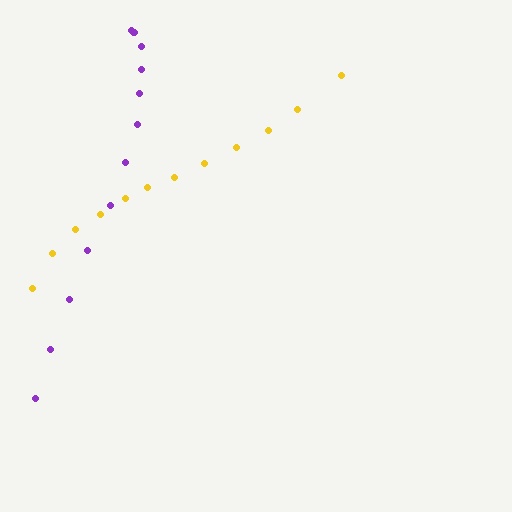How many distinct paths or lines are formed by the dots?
There are 2 distinct paths.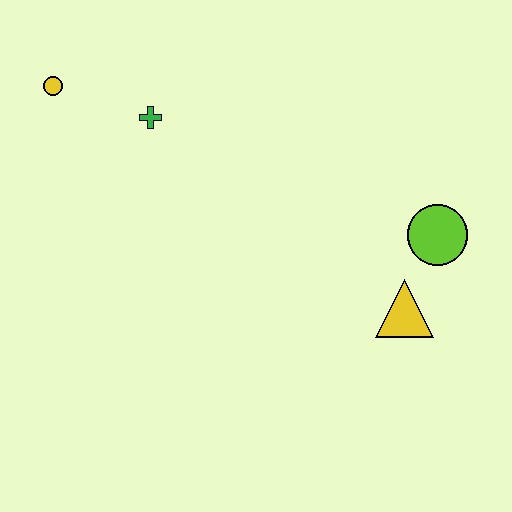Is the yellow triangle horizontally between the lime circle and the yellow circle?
Yes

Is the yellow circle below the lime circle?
No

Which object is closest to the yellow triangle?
The lime circle is closest to the yellow triangle.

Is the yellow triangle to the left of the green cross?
No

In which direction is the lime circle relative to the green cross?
The lime circle is to the right of the green cross.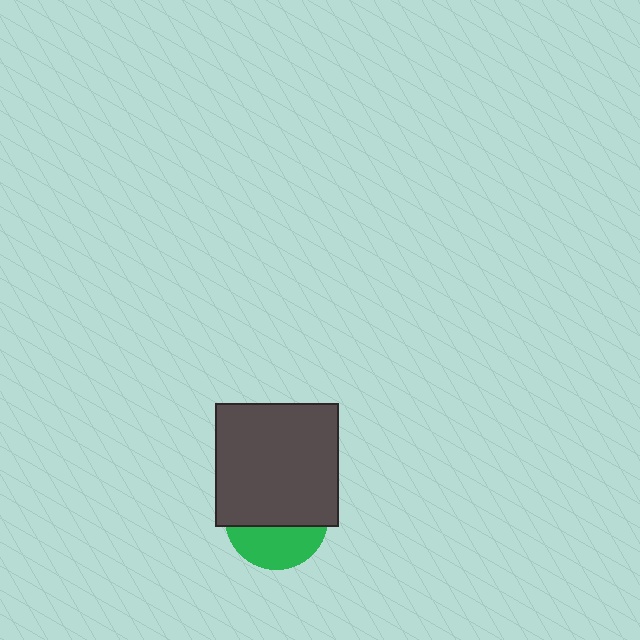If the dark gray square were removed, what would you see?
You would see the complete green circle.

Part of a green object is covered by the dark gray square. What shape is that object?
It is a circle.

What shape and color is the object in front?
The object in front is a dark gray square.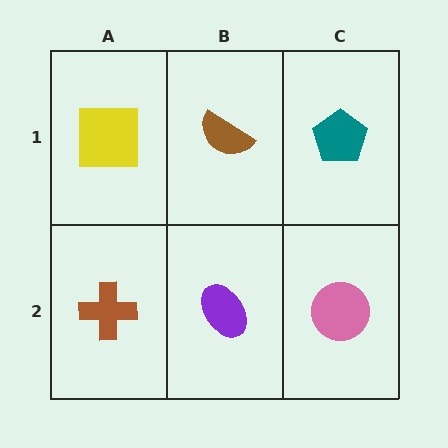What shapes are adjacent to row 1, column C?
A pink circle (row 2, column C), a brown semicircle (row 1, column B).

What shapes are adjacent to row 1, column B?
A purple ellipse (row 2, column B), a yellow square (row 1, column A), a teal pentagon (row 1, column C).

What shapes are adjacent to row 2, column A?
A yellow square (row 1, column A), a purple ellipse (row 2, column B).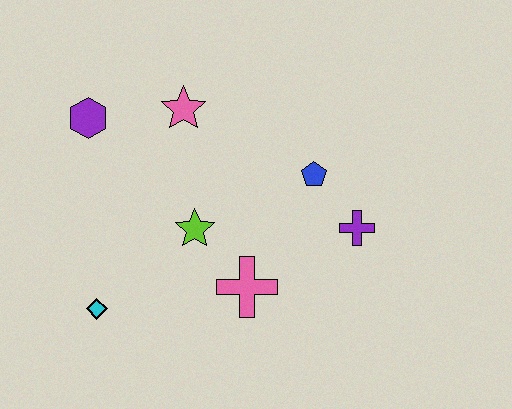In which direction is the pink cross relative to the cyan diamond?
The pink cross is to the right of the cyan diamond.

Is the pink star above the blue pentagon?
Yes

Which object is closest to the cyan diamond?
The lime star is closest to the cyan diamond.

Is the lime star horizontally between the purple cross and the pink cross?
No